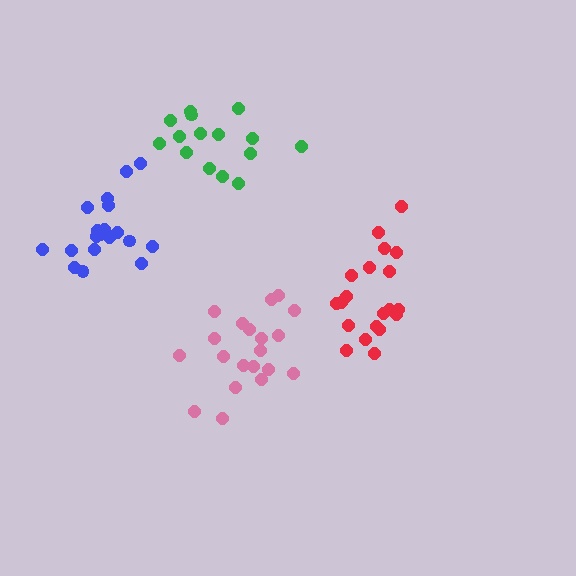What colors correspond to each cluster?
The clusters are colored: blue, green, pink, red.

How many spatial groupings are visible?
There are 4 spatial groupings.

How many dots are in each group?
Group 1: 19 dots, Group 2: 15 dots, Group 3: 20 dots, Group 4: 20 dots (74 total).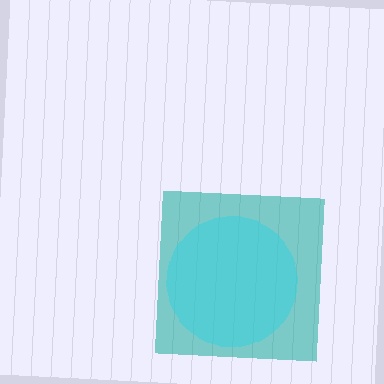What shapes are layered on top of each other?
The layered shapes are: a teal square, a cyan circle.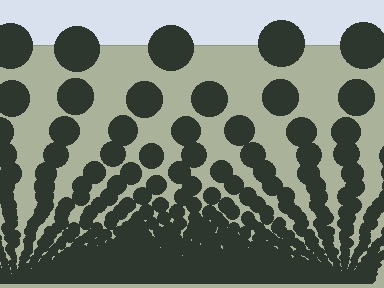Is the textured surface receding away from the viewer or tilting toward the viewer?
The surface appears to tilt toward the viewer. Texture elements get larger and sparser toward the top.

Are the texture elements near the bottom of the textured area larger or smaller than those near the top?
Smaller. The gradient is inverted — elements near the bottom are smaller and denser.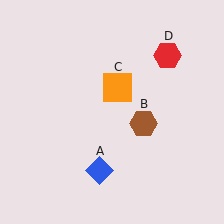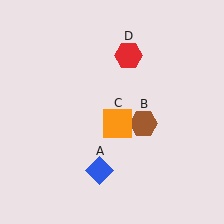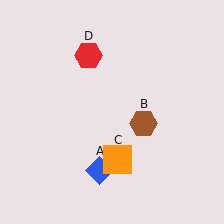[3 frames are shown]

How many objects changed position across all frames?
2 objects changed position: orange square (object C), red hexagon (object D).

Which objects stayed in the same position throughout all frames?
Blue diamond (object A) and brown hexagon (object B) remained stationary.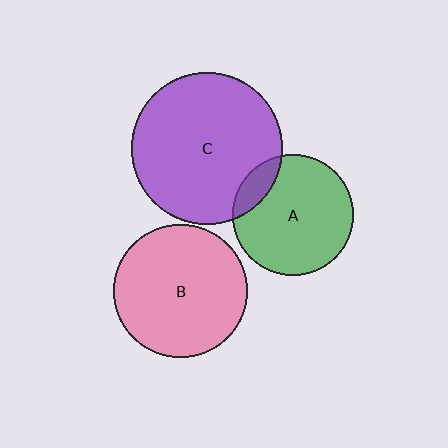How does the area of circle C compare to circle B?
Approximately 1.3 times.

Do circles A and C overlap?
Yes.